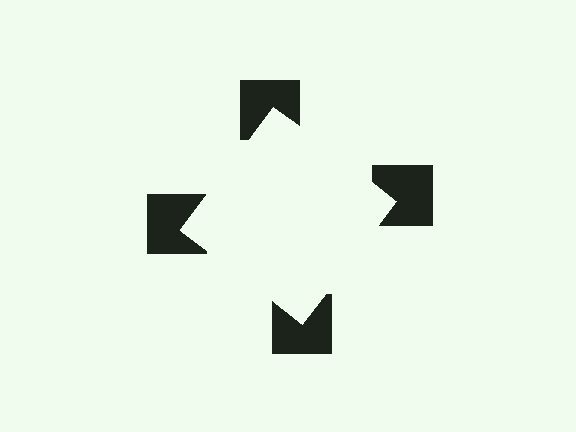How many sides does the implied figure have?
4 sides.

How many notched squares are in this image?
There are 4 — one at each vertex of the illusory square.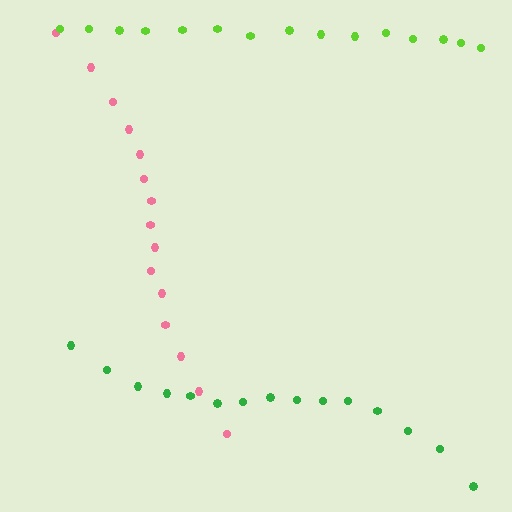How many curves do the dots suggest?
There are 3 distinct paths.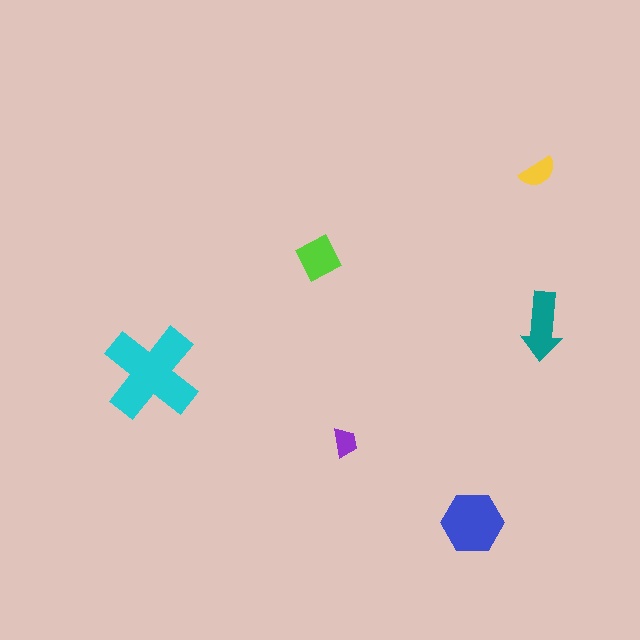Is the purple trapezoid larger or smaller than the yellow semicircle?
Smaller.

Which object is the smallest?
The purple trapezoid.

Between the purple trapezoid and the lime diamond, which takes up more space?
The lime diamond.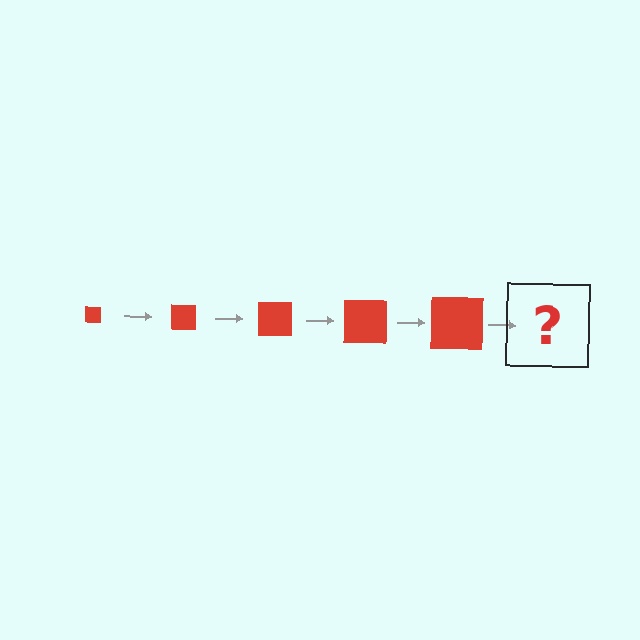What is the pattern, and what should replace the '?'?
The pattern is that the square gets progressively larger each step. The '?' should be a red square, larger than the previous one.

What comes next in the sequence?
The next element should be a red square, larger than the previous one.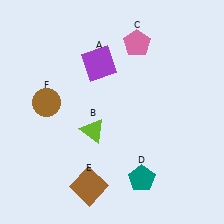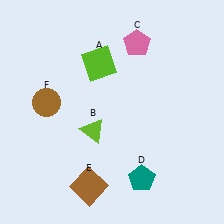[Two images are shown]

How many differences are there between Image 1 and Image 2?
There is 1 difference between the two images.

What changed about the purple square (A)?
In Image 1, A is purple. In Image 2, it changed to lime.